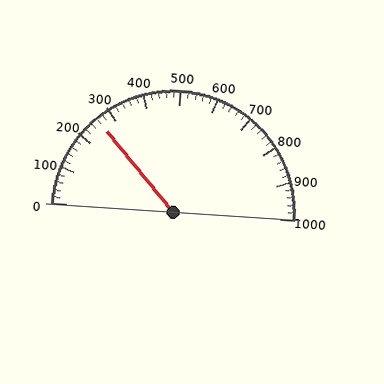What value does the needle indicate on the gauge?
The needle indicates approximately 260.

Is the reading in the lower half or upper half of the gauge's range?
The reading is in the lower half of the range (0 to 1000).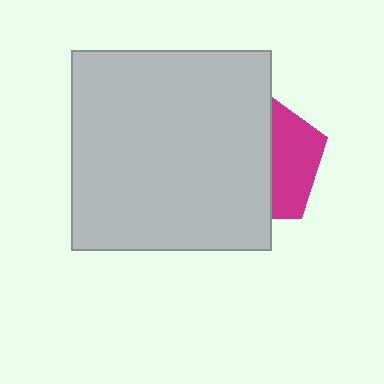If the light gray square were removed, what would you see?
You would see the complete magenta pentagon.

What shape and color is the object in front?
The object in front is a light gray square.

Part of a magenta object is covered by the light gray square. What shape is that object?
It is a pentagon.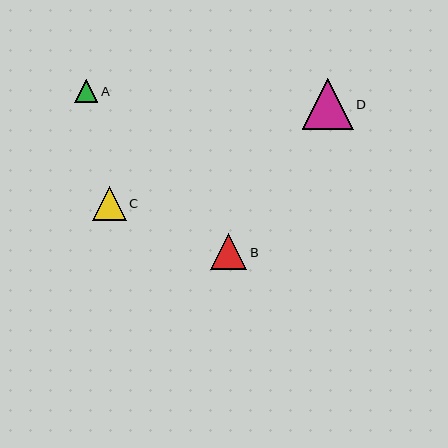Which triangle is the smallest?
Triangle A is the smallest with a size of approximately 23 pixels.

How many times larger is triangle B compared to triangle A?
Triangle B is approximately 1.6 times the size of triangle A.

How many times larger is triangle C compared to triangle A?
Triangle C is approximately 1.4 times the size of triangle A.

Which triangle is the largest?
Triangle D is the largest with a size of approximately 51 pixels.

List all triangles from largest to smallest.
From largest to smallest: D, B, C, A.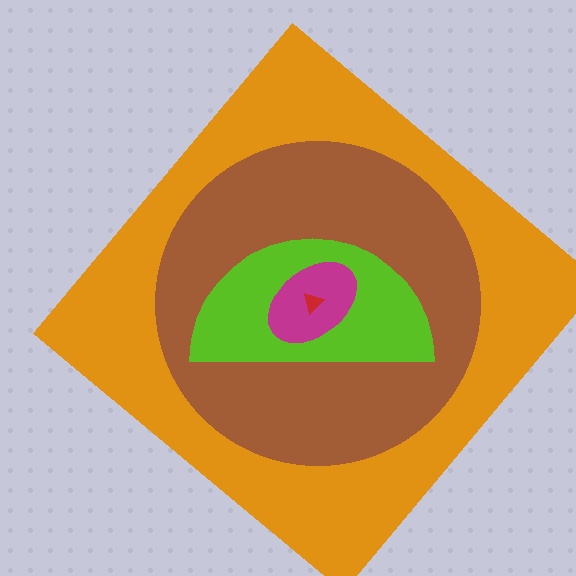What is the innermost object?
The red triangle.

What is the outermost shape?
The orange diamond.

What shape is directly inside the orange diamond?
The brown circle.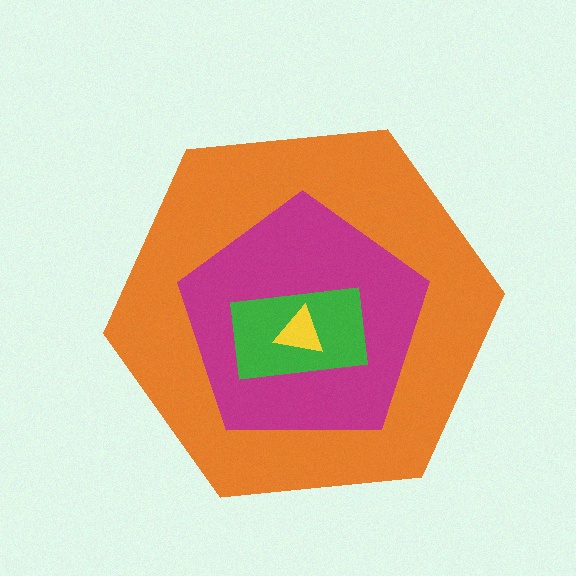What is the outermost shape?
The orange hexagon.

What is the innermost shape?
The yellow triangle.